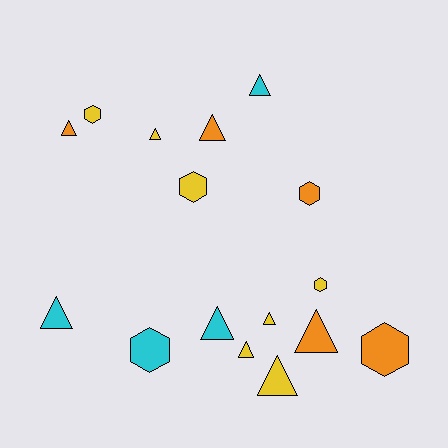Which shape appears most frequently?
Triangle, with 10 objects.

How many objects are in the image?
There are 16 objects.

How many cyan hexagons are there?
There is 1 cyan hexagon.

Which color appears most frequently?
Yellow, with 7 objects.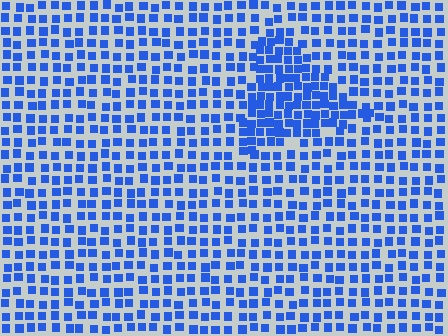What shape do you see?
I see a triangle.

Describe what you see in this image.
The image contains small blue elements arranged at two different densities. A triangle-shaped region is visible where the elements are more densely packed than the surrounding area.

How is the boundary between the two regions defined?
The boundary is defined by a change in element density (approximately 1.8x ratio). All elements are the same color, size, and shape.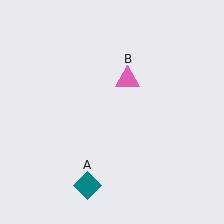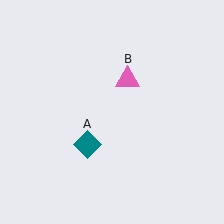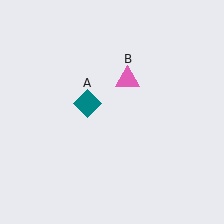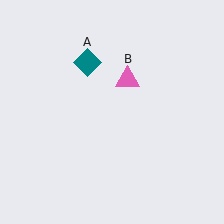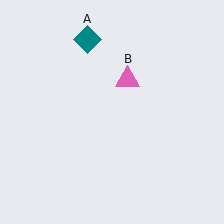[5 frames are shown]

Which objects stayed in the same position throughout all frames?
Pink triangle (object B) remained stationary.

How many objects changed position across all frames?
1 object changed position: teal diamond (object A).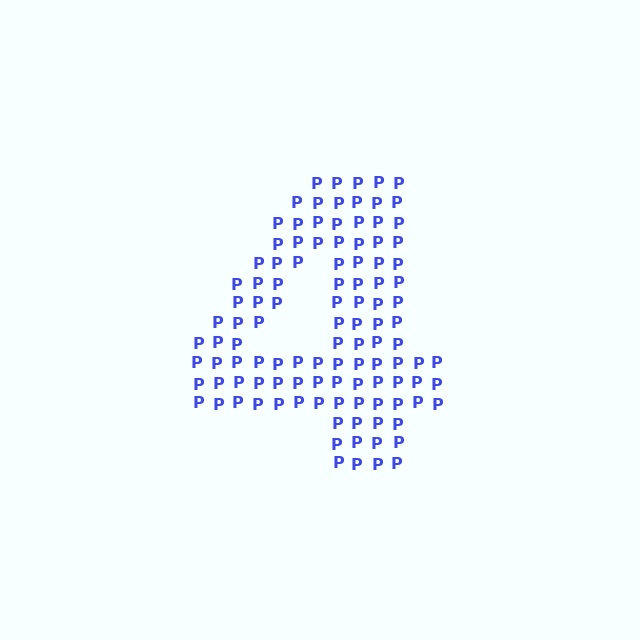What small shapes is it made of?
It is made of small letter P's.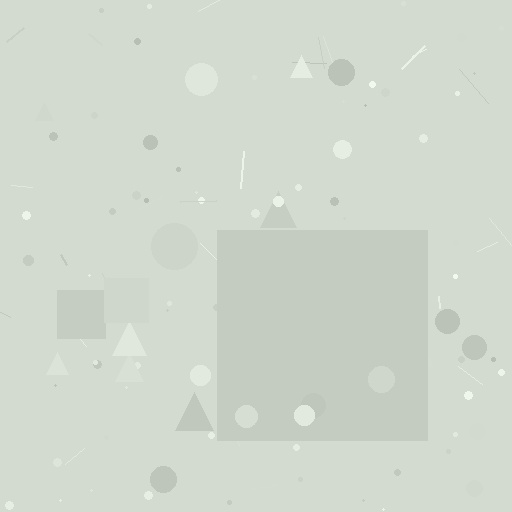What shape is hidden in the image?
A square is hidden in the image.